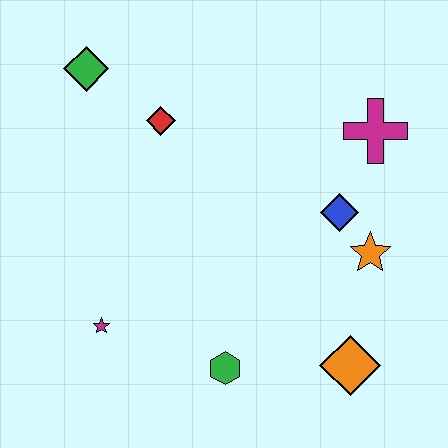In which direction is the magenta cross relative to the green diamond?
The magenta cross is to the right of the green diamond.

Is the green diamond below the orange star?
No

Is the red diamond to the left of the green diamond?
No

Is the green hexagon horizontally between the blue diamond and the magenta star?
Yes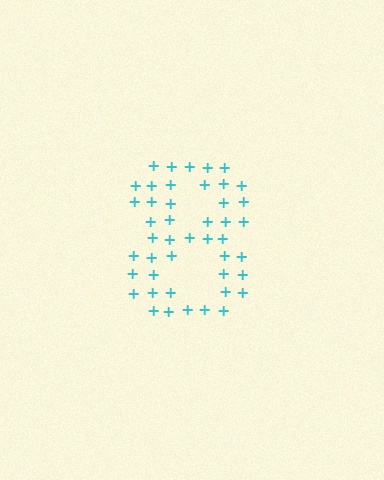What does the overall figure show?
The overall figure shows the digit 8.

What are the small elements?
The small elements are plus signs.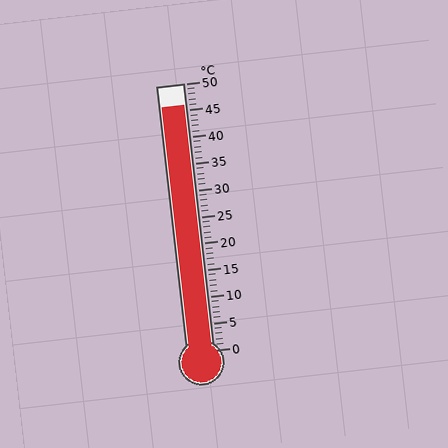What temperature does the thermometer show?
The thermometer shows approximately 46°C.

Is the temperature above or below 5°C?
The temperature is above 5°C.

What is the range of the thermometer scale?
The thermometer scale ranges from 0°C to 50°C.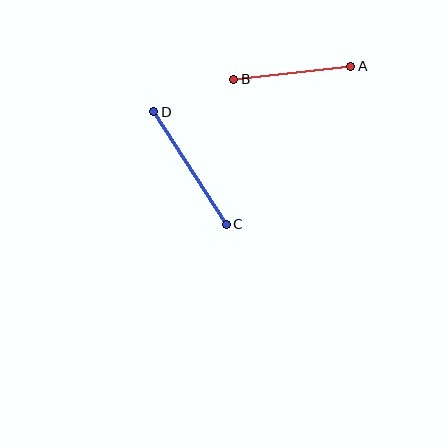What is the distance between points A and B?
The distance is approximately 117 pixels.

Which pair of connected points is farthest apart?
Points C and D are farthest apart.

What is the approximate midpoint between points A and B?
The midpoint is at approximately (292, 73) pixels.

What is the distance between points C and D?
The distance is approximately 134 pixels.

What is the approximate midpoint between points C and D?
The midpoint is at approximately (190, 168) pixels.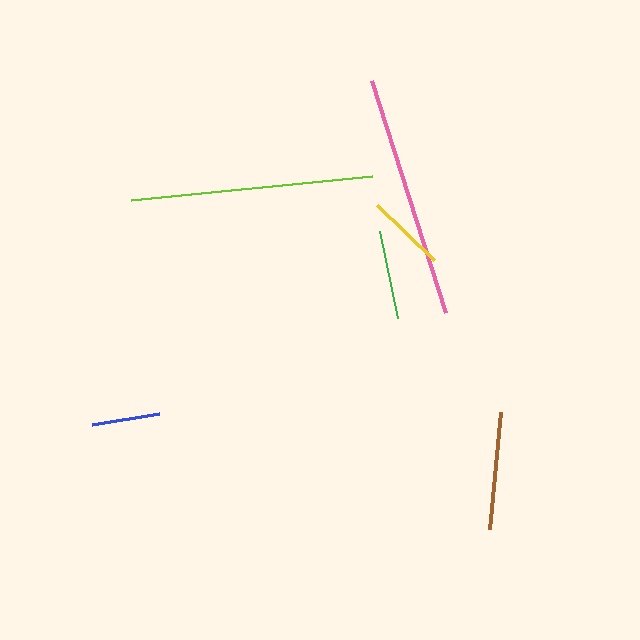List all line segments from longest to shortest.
From longest to shortest: pink, lime, brown, green, yellow, blue.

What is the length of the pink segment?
The pink segment is approximately 243 pixels long.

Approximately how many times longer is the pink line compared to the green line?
The pink line is approximately 2.7 times the length of the green line.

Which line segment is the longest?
The pink line is the longest at approximately 243 pixels.